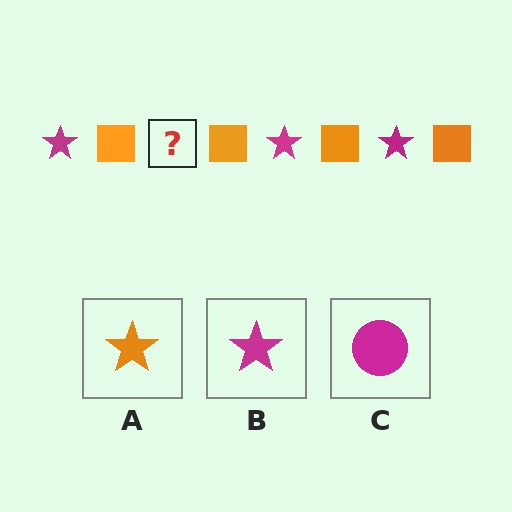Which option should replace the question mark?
Option B.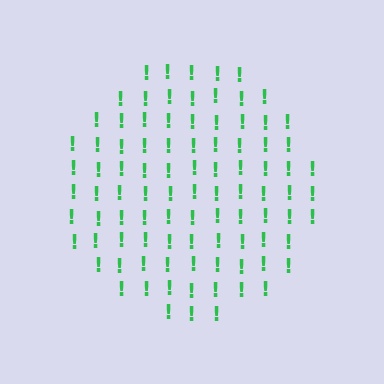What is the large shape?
The large shape is a circle.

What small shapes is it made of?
It is made of small exclamation marks.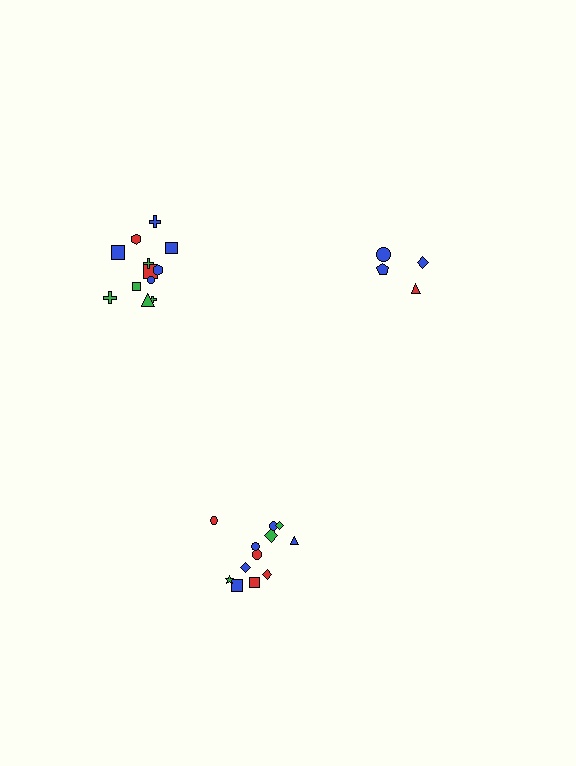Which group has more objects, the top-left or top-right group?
The top-left group.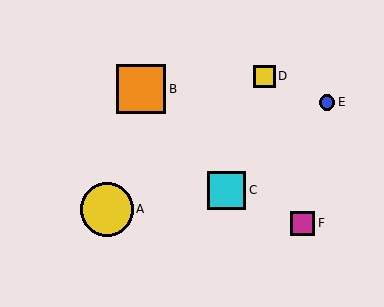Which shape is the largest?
The yellow circle (labeled A) is the largest.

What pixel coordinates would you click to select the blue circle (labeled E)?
Click at (327, 102) to select the blue circle E.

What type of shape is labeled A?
Shape A is a yellow circle.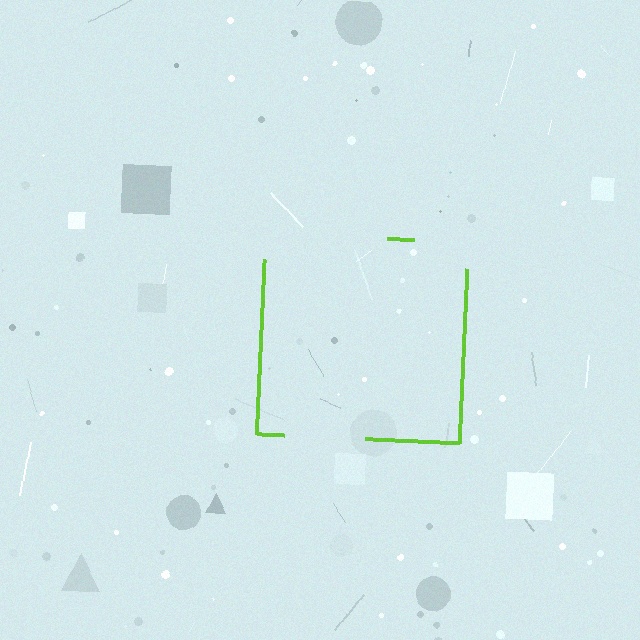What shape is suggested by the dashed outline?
The dashed outline suggests a square.